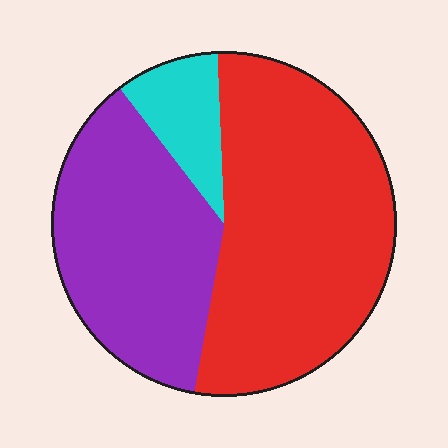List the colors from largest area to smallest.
From largest to smallest: red, purple, cyan.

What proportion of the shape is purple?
Purple covers roughly 35% of the shape.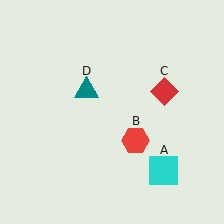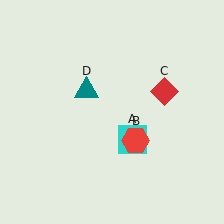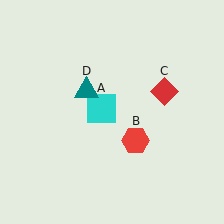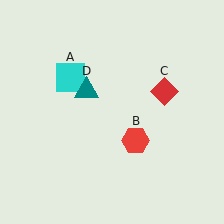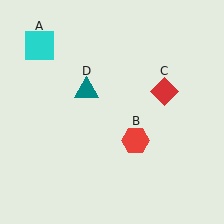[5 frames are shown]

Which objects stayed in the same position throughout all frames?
Red hexagon (object B) and red diamond (object C) and teal triangle (object D) remained stationary.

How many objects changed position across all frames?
1 object changed position: cyan square (object A).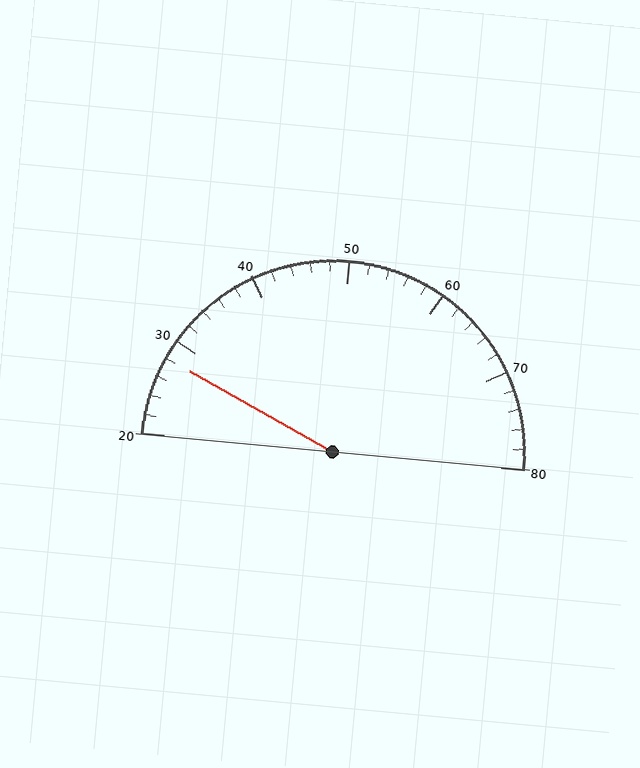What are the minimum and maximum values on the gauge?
The gauge ranges from 20 to 80.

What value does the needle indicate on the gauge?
The needle indicates approximately 28.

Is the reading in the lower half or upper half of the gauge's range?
The reading is in the lower half of the range (20 to 80).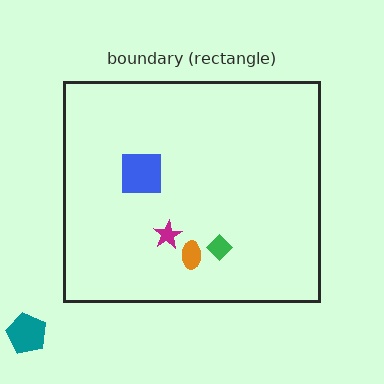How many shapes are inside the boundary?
4 inside, 1 outside.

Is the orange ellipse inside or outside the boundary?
Inside.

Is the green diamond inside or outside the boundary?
Inside.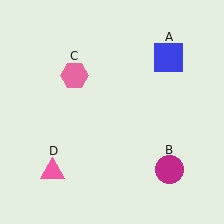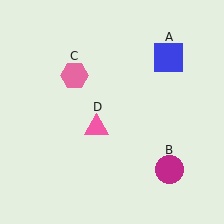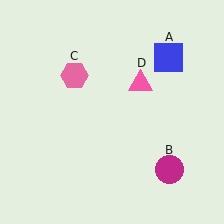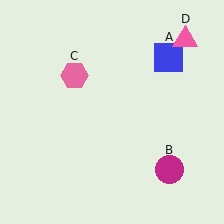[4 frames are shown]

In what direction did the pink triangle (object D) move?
The pink triangle (object D) moved up and to the right.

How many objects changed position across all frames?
1 object changed position: pink triangle (object D).